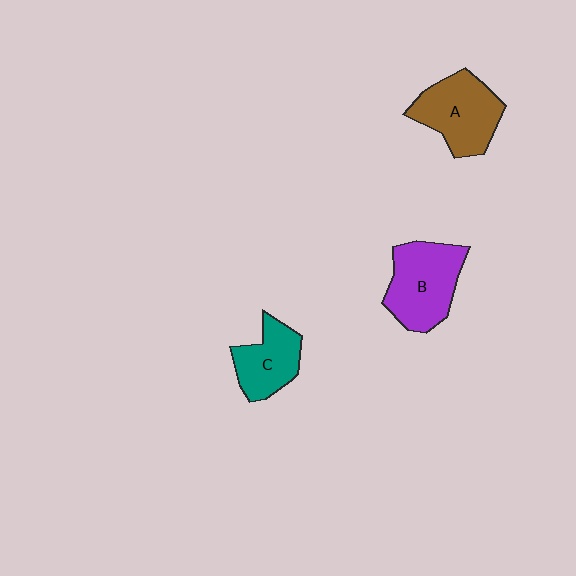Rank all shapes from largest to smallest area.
From largest to smallest: B (purple), A (brown), C (teal).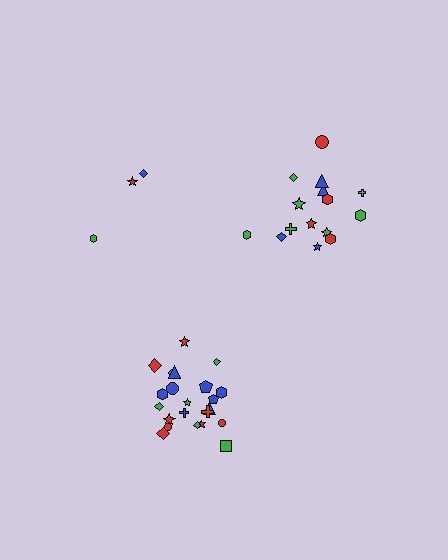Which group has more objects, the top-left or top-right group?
The top-right group.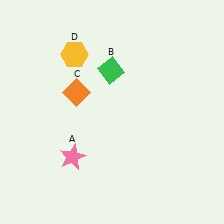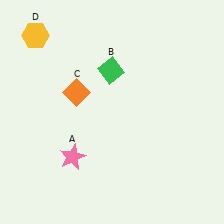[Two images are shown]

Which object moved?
The yellow hexagon (D) moved left.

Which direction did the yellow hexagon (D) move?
The yellow hexagon (D) moved left.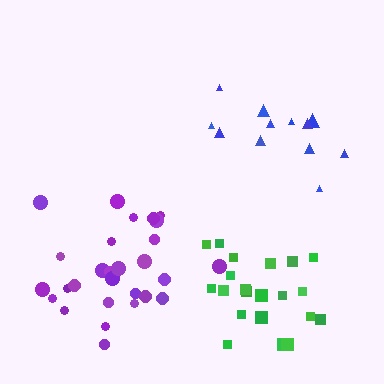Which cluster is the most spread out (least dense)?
Blue.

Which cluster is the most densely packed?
Green.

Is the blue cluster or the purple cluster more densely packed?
Purple.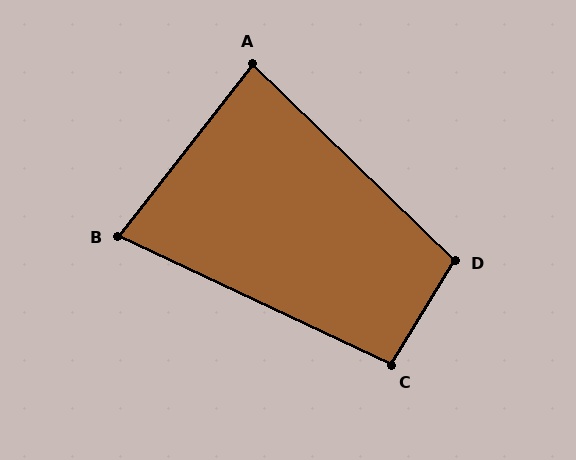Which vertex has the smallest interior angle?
B, at approximately 77 degrees.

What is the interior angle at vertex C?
Approximately 96 degrees (obtuse).